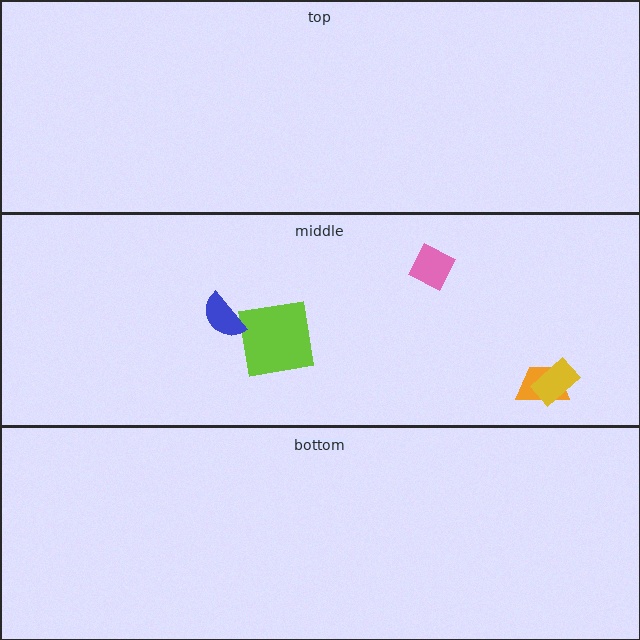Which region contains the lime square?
The middle region.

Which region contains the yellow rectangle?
The middle region.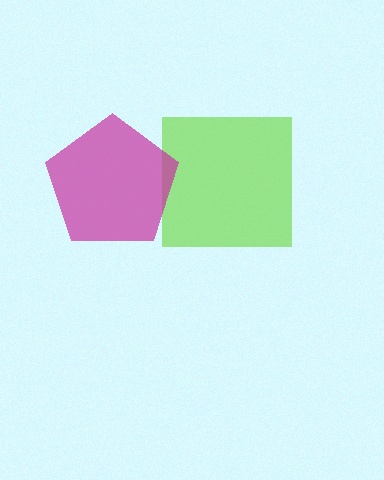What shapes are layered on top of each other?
The layered shapes are: a lime square, a magenta pentagon.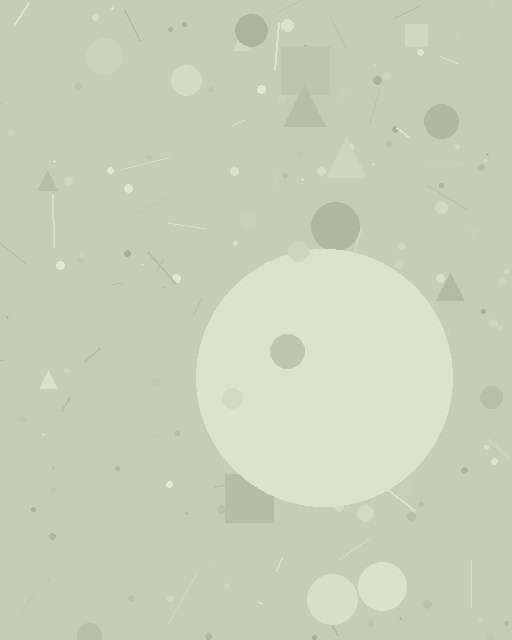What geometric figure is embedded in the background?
A circle is embedded in the background.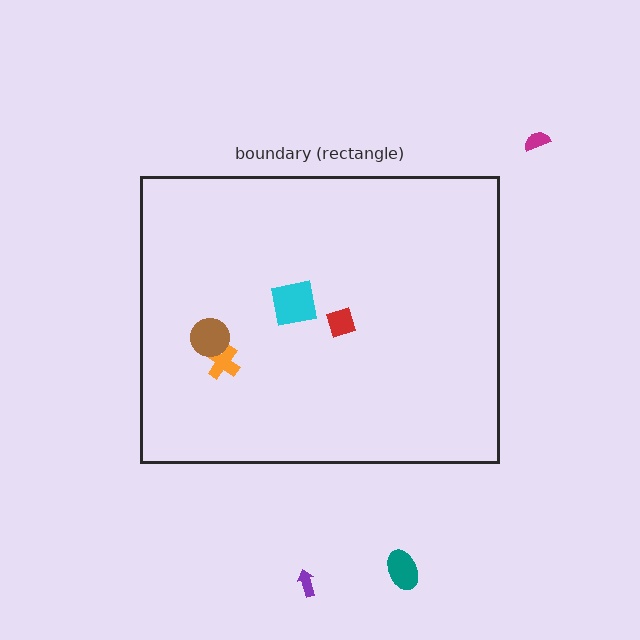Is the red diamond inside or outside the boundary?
Inside.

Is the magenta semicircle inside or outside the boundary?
Outside.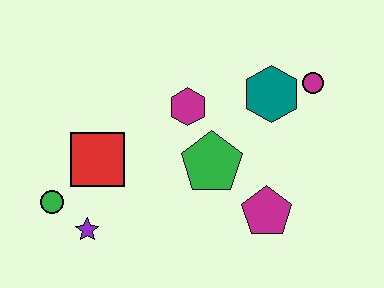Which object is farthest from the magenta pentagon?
The green circle is farthest from the magenta pentagon.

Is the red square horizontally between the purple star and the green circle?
No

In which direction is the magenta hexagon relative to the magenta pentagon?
The magenta hexagon is above the magenta pentagon.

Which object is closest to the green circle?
The purple star is closest to the green circle.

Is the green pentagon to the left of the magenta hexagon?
No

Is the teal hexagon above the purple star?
Yes